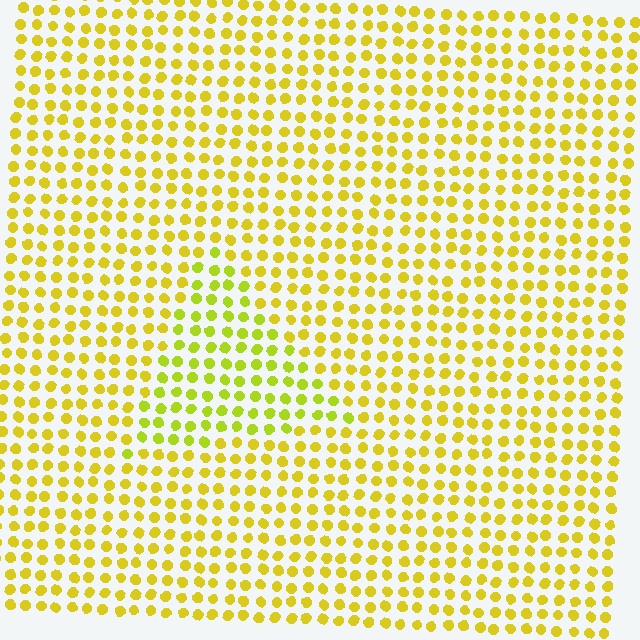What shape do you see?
I see a triangle.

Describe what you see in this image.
The image is filled with small yellow elements in a uniform arrangement. A triangle-shaped region is visible where the elements are tinted to a slightly different hue, forming a subtle color boundary.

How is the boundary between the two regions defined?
The boundary is defined purely by a slight shift in hue (about 21 degrees). Spacing, size, and orientation are identical on both sides.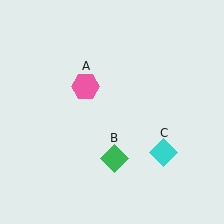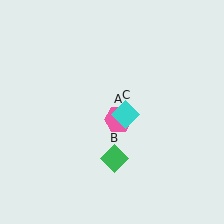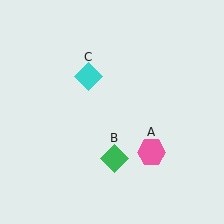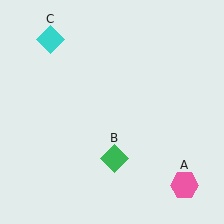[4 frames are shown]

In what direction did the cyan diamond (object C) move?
The cyan diamond (object C) moved up and to the left.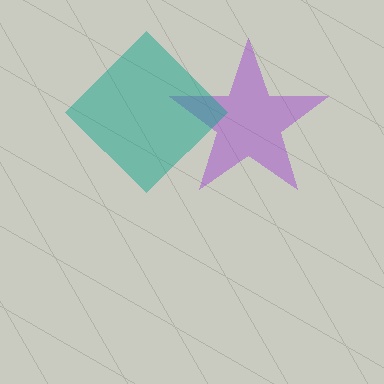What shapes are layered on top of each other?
The layered shapes are: a purple star, a teal diamond.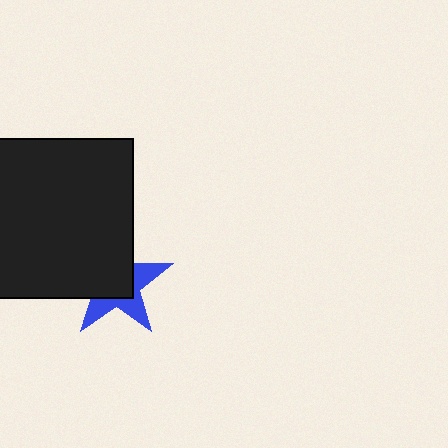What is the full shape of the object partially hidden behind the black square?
The partially hidden object is a blue star.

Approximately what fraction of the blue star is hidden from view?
Roughly 58% of the blue star is hidden behind the black square.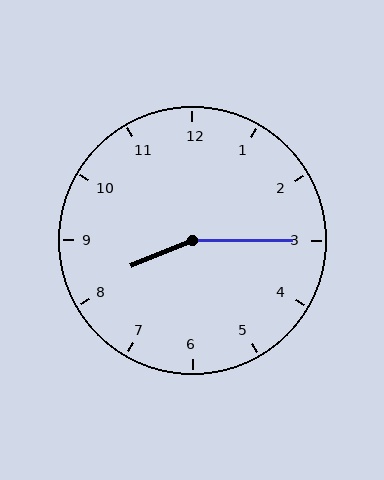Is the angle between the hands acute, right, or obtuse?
It is obtuse.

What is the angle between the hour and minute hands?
Approximately 158 degrees.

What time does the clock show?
8:15.